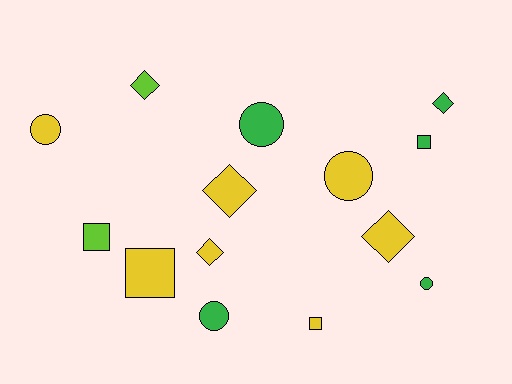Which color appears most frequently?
Yellow, with 7 objects.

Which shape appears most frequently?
Diamond, with 5 objects.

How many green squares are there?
There is 1 green square.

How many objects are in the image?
There are 14 objects.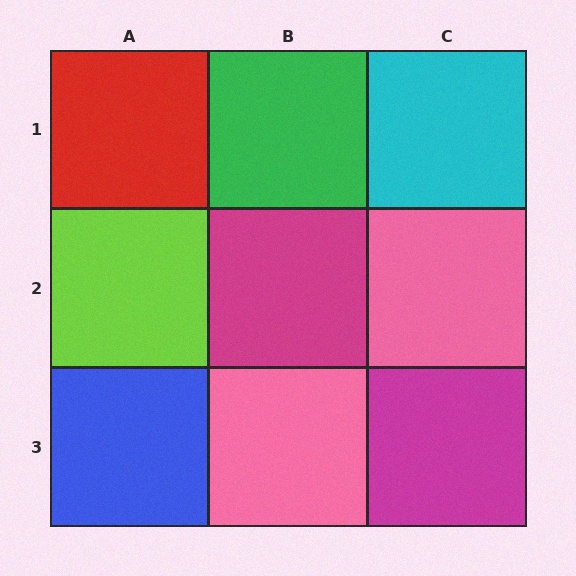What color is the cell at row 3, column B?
Pink.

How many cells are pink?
2 cells are pink.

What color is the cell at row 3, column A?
Blue.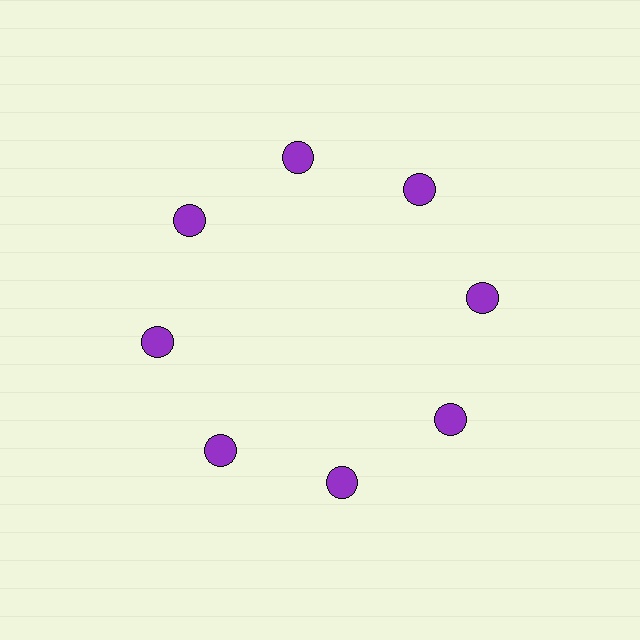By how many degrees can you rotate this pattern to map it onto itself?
The pattern maps onto itself every 45 degrees of rotation.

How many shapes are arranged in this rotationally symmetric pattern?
There are 8 shapes, arranged in 8 groups of 1.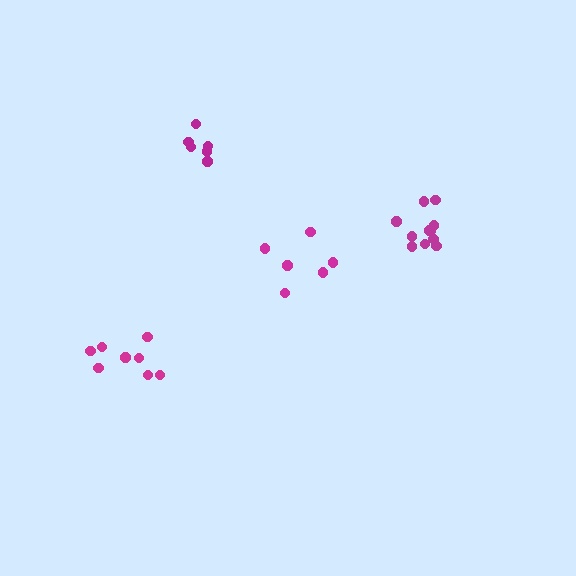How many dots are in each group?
Group 1: 8 dots, Group 2: 11 dots, Group 3: 6 dots, Group 4: 6 dots (31 total).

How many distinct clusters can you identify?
There are 4 distinct clusters.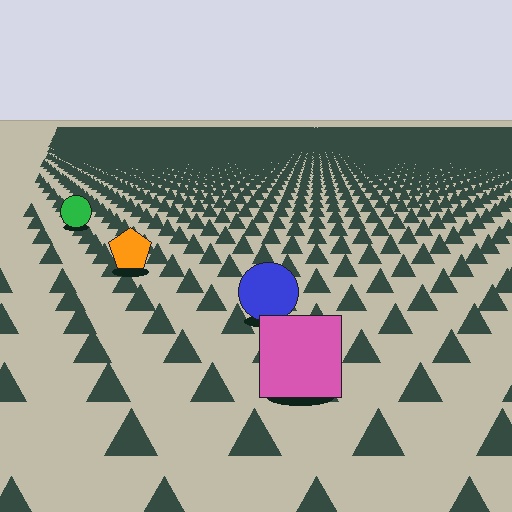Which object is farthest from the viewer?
The green circle is farthest from the viewer. It appears smaller and the ground texture around it is denser.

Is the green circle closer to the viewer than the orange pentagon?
No. The orange pentagon is closer — you can tell from the texture gradient: the ground texture is coarser near it.